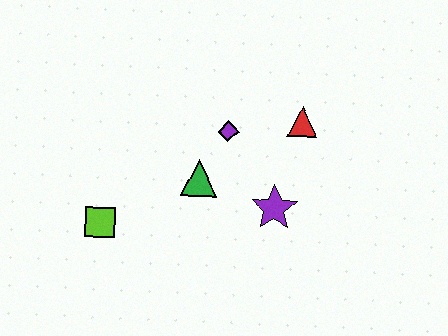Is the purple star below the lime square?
No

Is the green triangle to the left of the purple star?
Yes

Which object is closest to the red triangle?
The purple diamond is closest to the red triangle.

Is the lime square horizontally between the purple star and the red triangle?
No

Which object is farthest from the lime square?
The red triangle is farthest from the lime square.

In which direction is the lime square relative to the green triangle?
The lime square is to the left of the green triangle.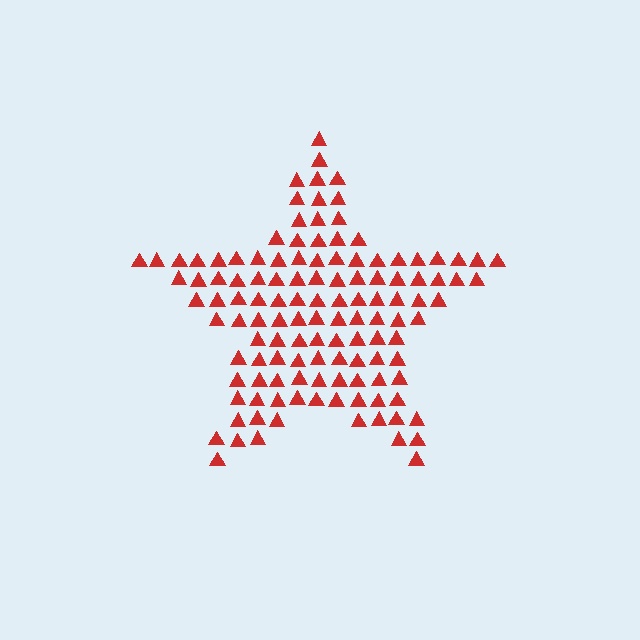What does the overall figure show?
The overall figure shows a star.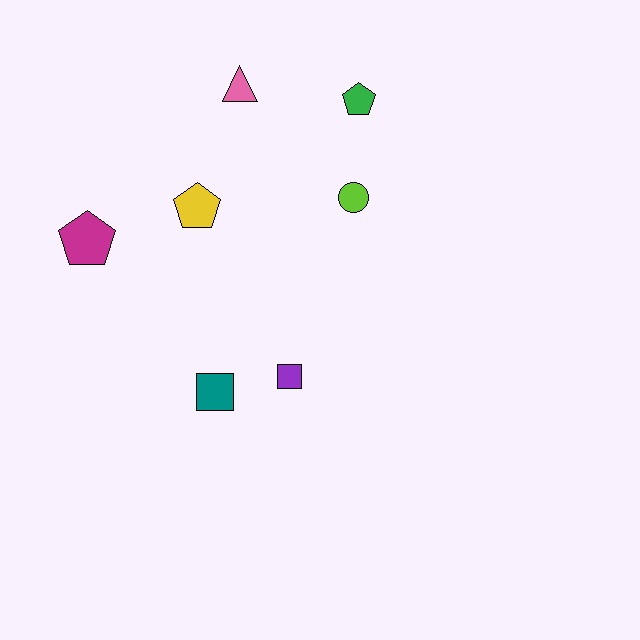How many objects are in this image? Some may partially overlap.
There are 7 objects.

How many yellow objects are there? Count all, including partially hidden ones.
There is 1 yellow object.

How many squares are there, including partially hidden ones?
There are 2 squares.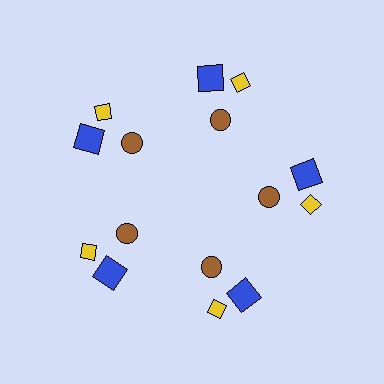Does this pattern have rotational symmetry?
Yes, this pattern has 5-fold rotational symmetry. It looks the same after rotating 72 degrees around the center.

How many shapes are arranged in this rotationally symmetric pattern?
There are 15 shapes, arranged in 5 groups of 3.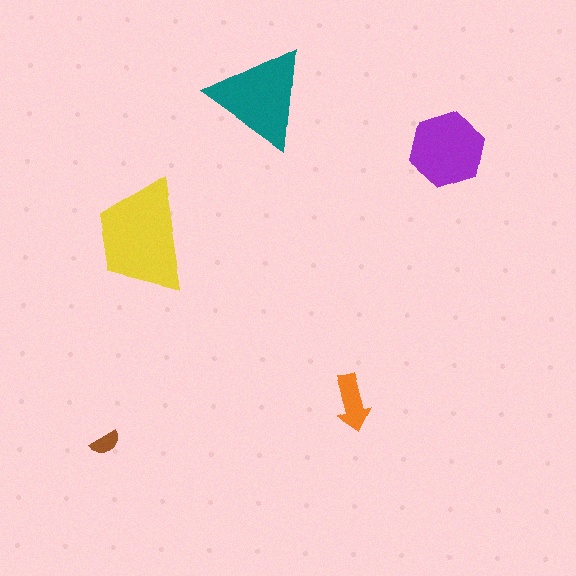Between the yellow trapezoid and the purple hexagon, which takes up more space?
The yellow trapezoid.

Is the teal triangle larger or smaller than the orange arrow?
Larger.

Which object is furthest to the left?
The brown semicircle is leftmost.